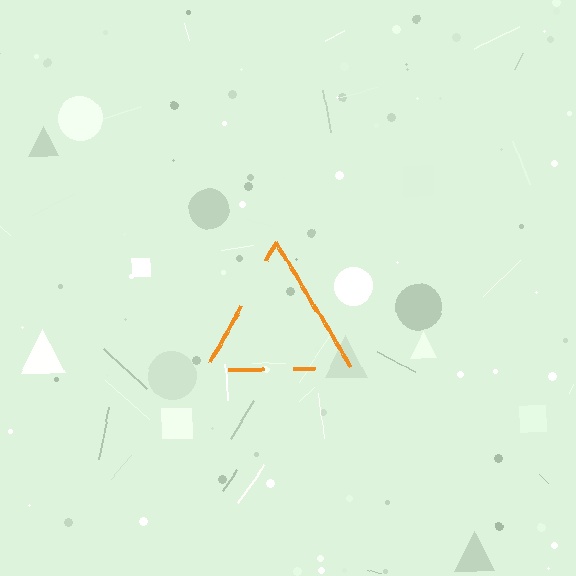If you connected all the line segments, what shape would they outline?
They would outline a triangle.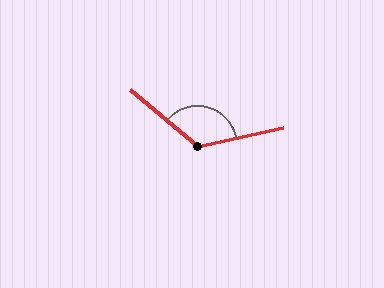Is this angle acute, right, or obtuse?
It is obtuse.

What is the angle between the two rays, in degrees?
Approximately 128 degrees.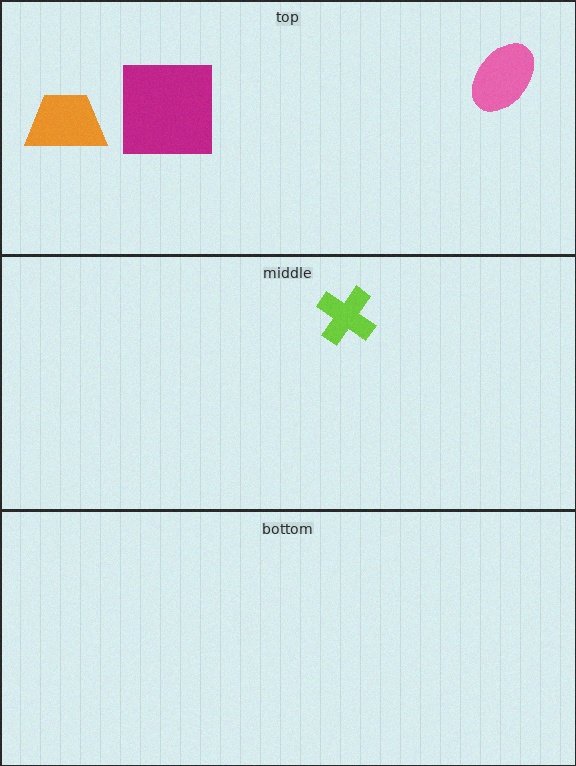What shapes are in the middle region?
The lime cross.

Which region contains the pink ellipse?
The top region.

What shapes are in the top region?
The orange trapezoid, the pink ellipse, the magenta square.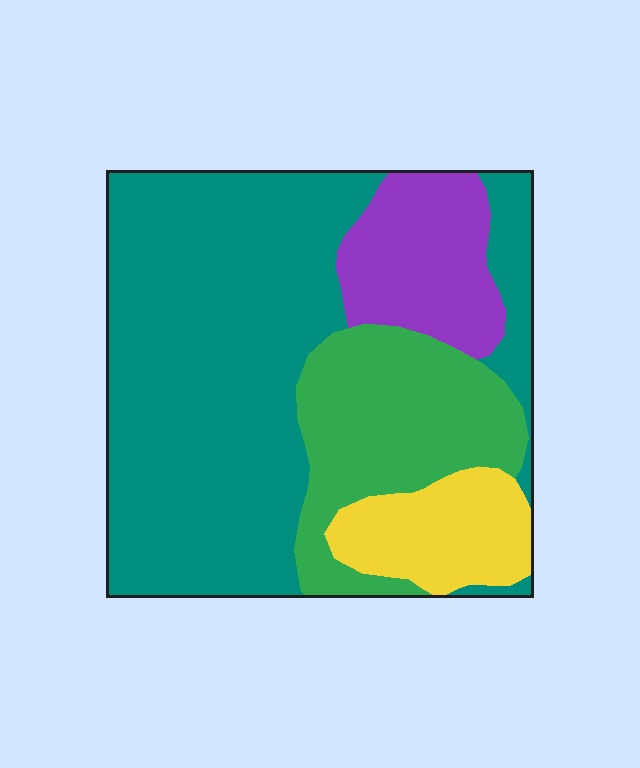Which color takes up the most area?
Teal, at roughly 55%.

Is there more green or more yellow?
Green.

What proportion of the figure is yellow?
Yellow covers 10% of the figure.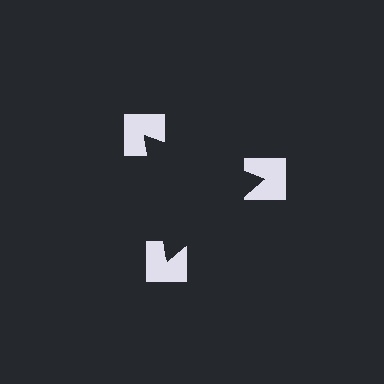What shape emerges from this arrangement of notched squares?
An illusory triangle — its edges are inferred from the aligned wedge cuts in the notched squares, not physically drawn.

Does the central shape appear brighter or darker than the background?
It typically appears slightly darker than the background, even though no actual brightness change is drawn.